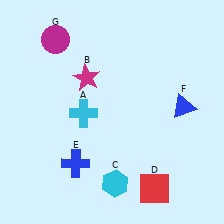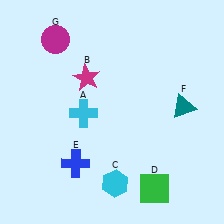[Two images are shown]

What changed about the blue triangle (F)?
In Image 1, F is blue. In Image 2, it changed to teal.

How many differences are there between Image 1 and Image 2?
There are 2 differences between the two images.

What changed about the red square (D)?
In Image 1, D is red. In Image 2, it changed to green.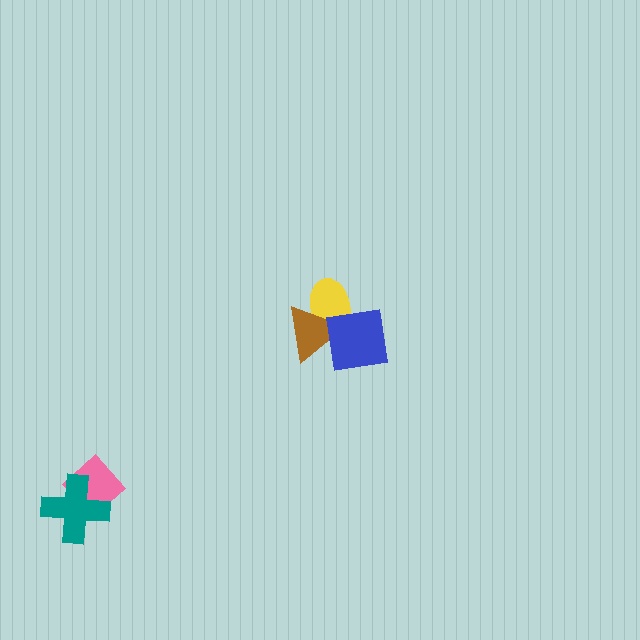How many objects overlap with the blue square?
2 objects overlap with the blue square.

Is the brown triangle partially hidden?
Yes, it is partially covered by another shape.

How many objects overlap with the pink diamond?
1 object overlaps with the pink diamond.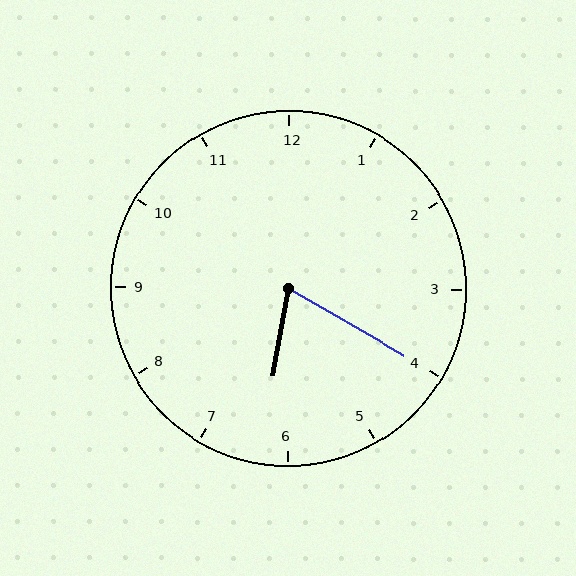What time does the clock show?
6:20.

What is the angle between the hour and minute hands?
Approximately 70 degrees.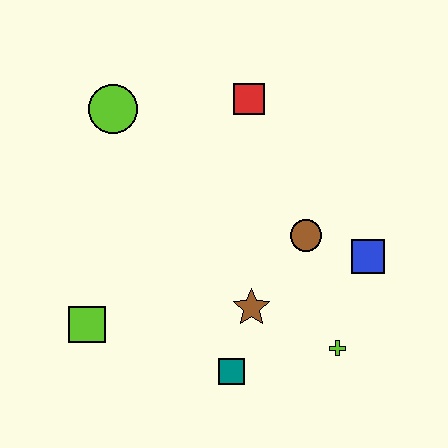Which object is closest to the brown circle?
The blue square is closest to the brown circle.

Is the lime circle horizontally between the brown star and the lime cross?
No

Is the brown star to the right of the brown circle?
No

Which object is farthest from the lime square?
The blue square is farthest from the lime square.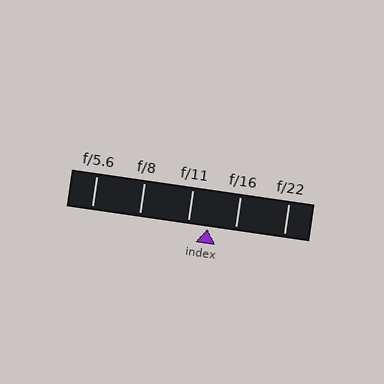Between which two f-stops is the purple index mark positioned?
The index mark is between f/11 and f/16.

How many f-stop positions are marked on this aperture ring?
There are 5 f-stop positions marked.